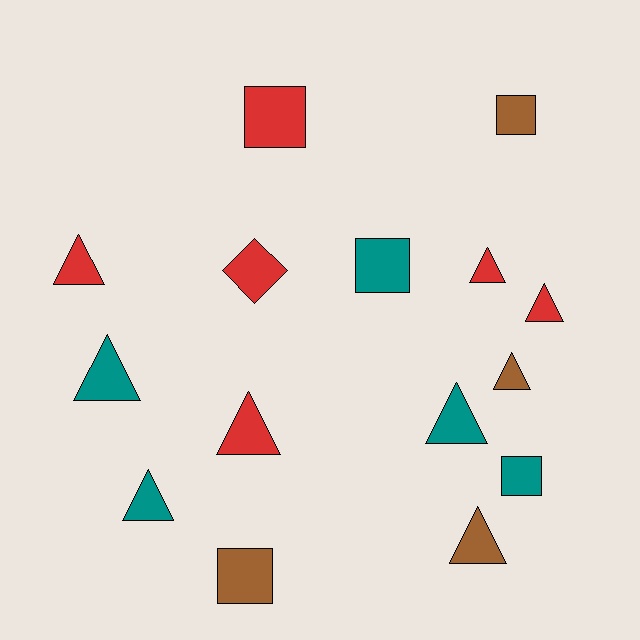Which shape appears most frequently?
Triangle, with 9 objects.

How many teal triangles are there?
There are 3 teal triangles.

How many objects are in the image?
There are 15 objects.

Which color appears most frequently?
Red, with 6 objects.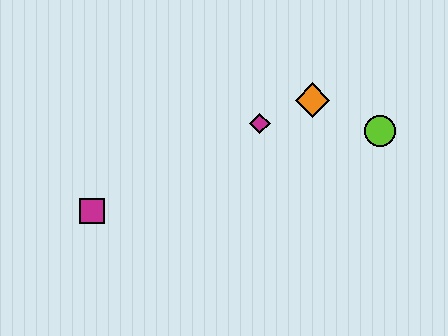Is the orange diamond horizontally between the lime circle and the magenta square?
Yes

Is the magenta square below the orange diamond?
Yes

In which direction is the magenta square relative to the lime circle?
The magenta square is to the left of the lime circle.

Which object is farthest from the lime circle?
The magenta square is farthest from the lime circle.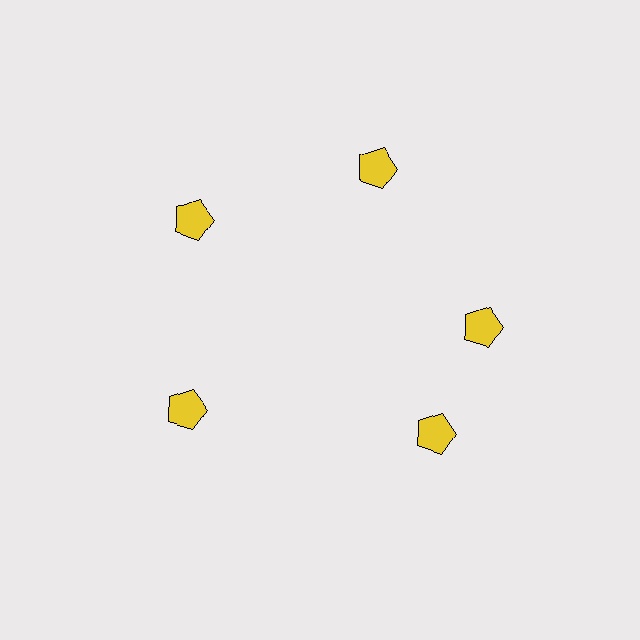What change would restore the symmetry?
The symmetry would be restored by rotating it back into even spacing with its neighbors so that all 5 pentagons sit at equal angles and equal distance from the center.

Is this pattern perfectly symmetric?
No. The 5 yellow pentagons are arranged in a ring, but one element near the 5 o'clock position is rotated out of alignment along the ring, breaking the 5-fold rotational symmetry.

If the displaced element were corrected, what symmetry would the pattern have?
It would have 5-fold rotational symmetry — the pattern would map onto itself every 72 degrees.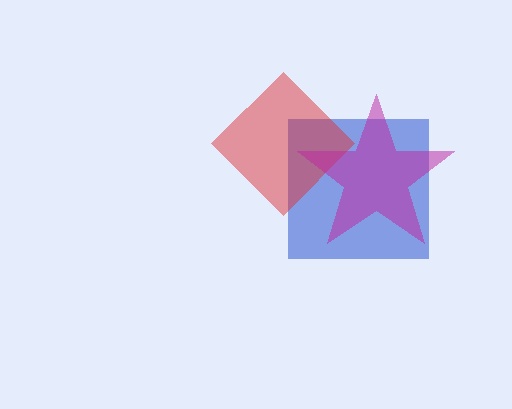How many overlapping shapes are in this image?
There are 3 overlapping shapes in the image.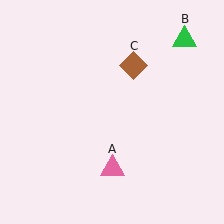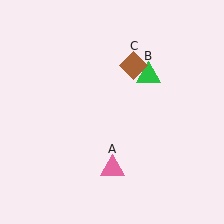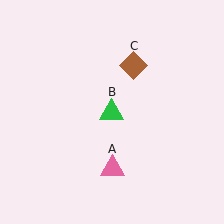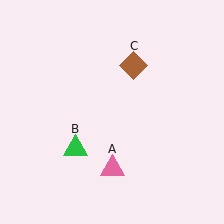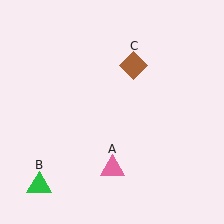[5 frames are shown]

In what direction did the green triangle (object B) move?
The green triangle (object B) moved down and to the left.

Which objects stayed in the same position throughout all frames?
Pink triangle (object A) and brown diamond (object C) remained stationary.